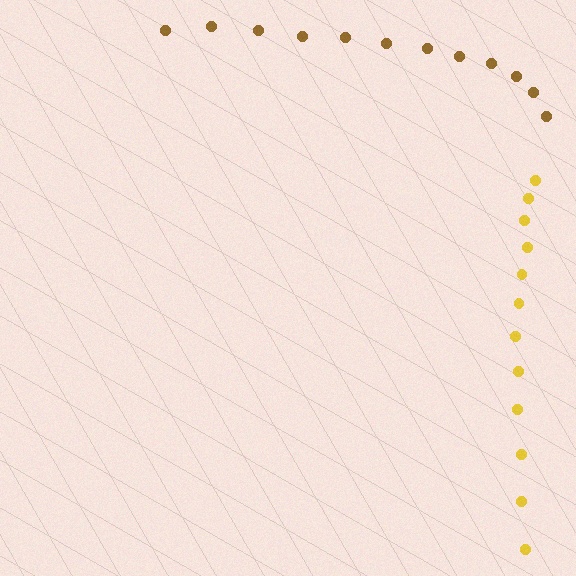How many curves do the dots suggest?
There are 2 distinct paths.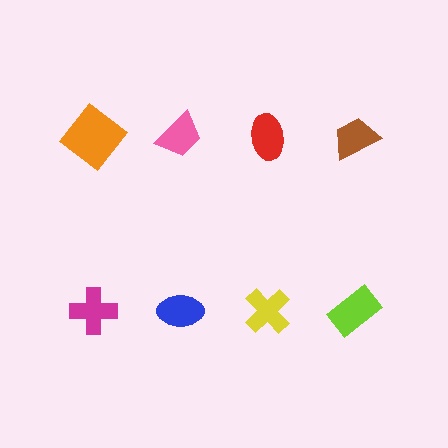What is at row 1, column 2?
A pink trapezoid.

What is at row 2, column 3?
A yellow cross.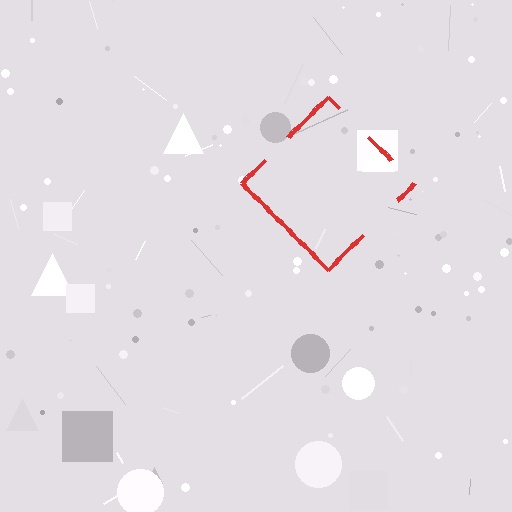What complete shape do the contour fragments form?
The contour fragments form a diamond.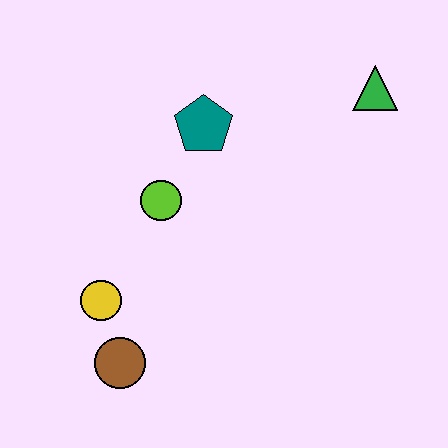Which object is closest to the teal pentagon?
The lime circle is closest to the teal pentagon.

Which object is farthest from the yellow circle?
The green triangle is farthest from the yellow circle.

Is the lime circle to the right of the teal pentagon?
No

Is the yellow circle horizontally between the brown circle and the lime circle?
No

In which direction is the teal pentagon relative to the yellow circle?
The teal pentagon is above the yellow circle.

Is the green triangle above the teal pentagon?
Yes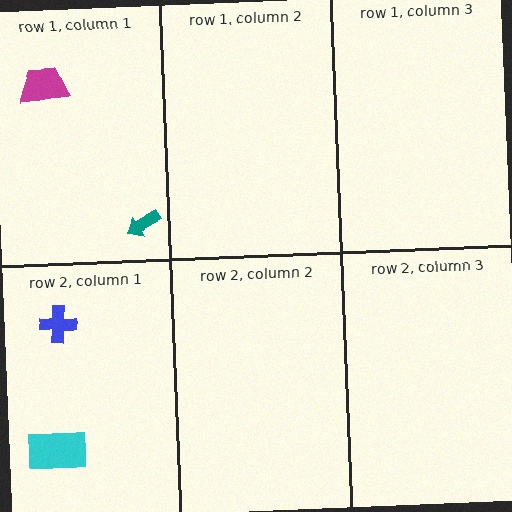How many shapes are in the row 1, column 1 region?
2.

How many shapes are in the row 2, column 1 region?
2.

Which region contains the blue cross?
The row 2, column 1 region.